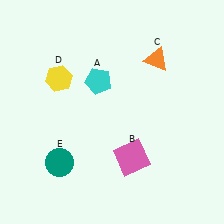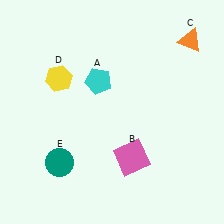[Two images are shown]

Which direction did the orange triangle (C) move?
The orange triangle (C) moved right.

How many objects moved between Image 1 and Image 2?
1 object moved between the two images.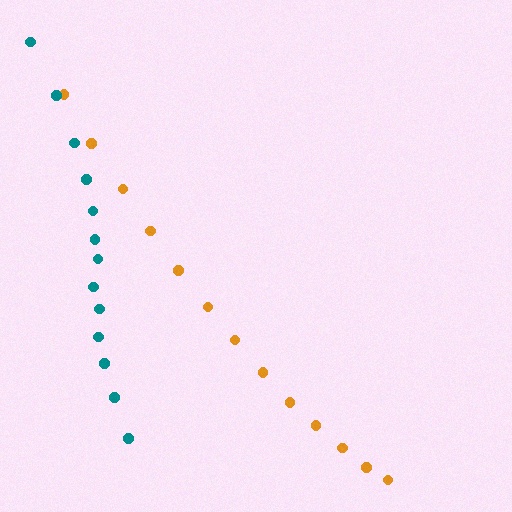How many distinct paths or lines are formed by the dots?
There are 2 distinct paths.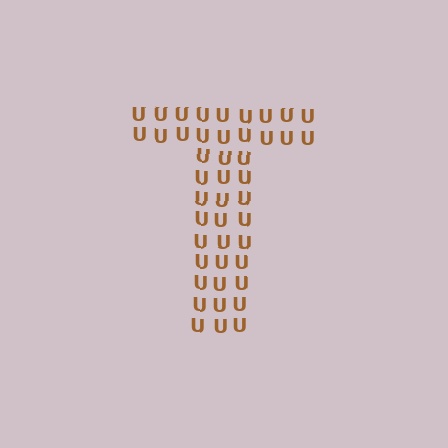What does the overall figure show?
The overall figure shows the letter T.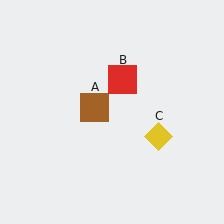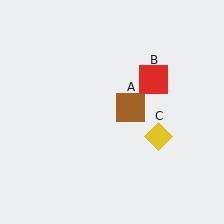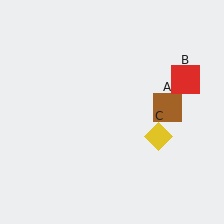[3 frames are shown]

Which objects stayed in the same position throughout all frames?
Yellow diamond (object C) remained stationary.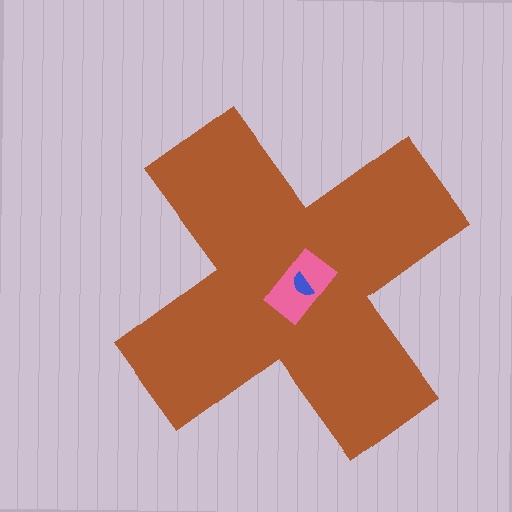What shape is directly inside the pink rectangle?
The blue semicircle.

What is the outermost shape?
The brown cross.